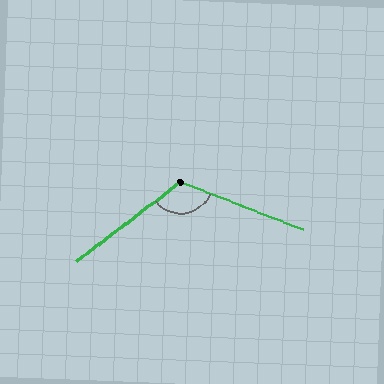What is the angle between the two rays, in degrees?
Approximately 122 degrees.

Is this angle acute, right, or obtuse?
It is obtuse.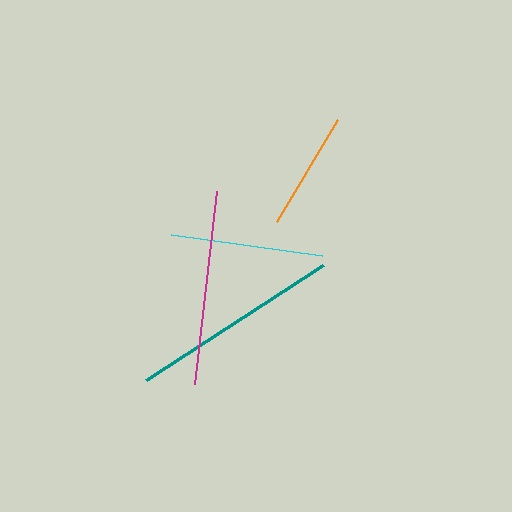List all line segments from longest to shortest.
From longest to shortest: teal, magenta, cyan, orange.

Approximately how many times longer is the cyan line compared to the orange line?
The cyan line is approximately 1.3 times the length of the orange line.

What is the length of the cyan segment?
The cyan segment is approximately 152 pixels long.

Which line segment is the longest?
The teal line is the longest at approximately 211 pixels.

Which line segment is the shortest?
The orange line is the shortest at approximately 119 pixels.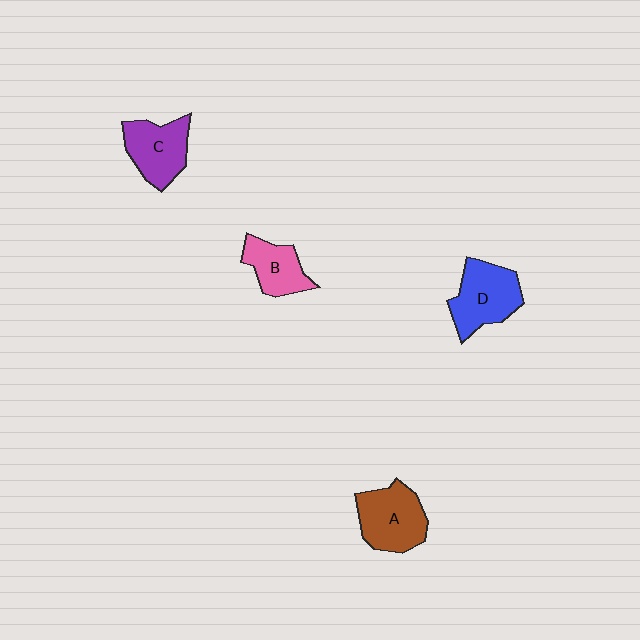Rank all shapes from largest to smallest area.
From largest to smallest: D (blue), A (brown), C (purple), B (pink).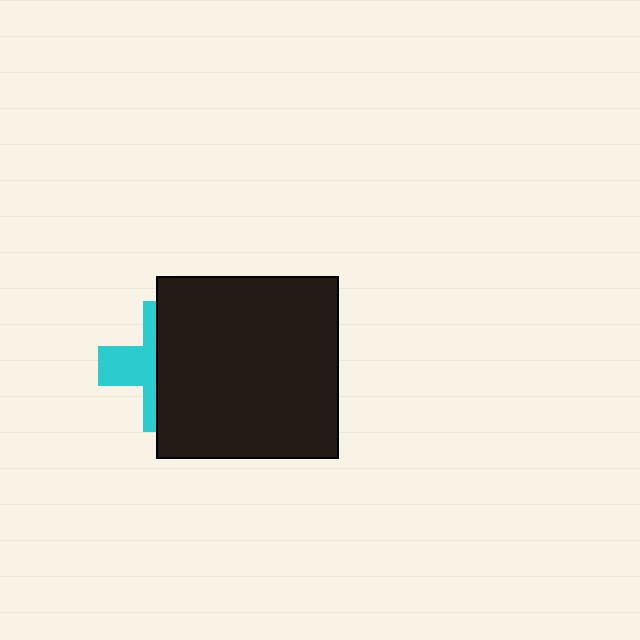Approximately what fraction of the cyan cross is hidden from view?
Roughly 62% of the cyan cross is hidden behind the black square.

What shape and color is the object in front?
The object in front is a black square.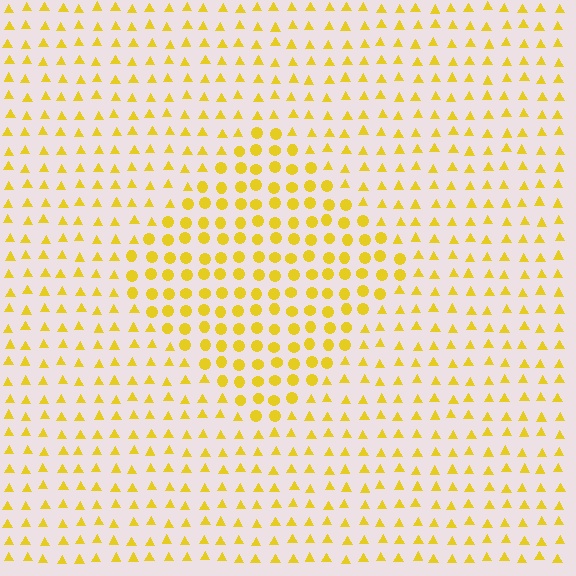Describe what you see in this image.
The image is filled with small yellow elements arranged in a uniform grid. A diamond-shaped region contains circles, while the surrounding area contains triangles. The boundary is defined purely by the change in element shape.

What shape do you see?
I see a diamond.